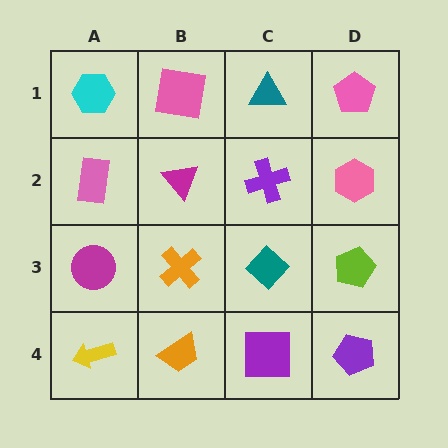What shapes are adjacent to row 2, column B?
A pink square (row 1, column B), an orange cross (row 3, column B), a pink rectangle (row 2, column A), a purple cross (row 2, column C).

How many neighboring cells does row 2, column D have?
3.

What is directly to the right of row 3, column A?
An orange cross.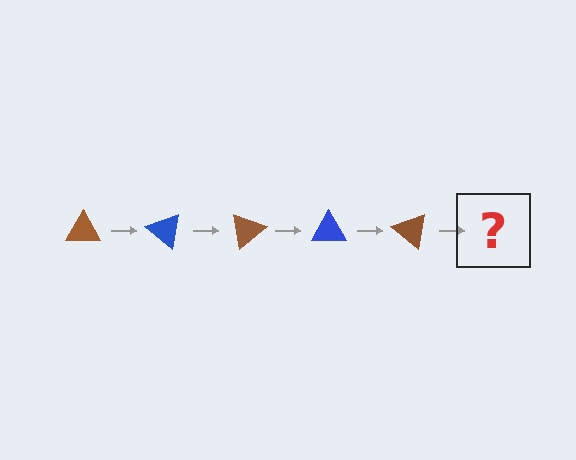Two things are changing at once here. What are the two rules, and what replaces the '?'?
The two rules are that it rotates 40 degrees each step and the color cycles through brown and blue. The '?' should be a blue triangle, rotated 200 degrees from the start.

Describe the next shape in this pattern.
It should be a blue triangle, rotated 200 degrees from the start.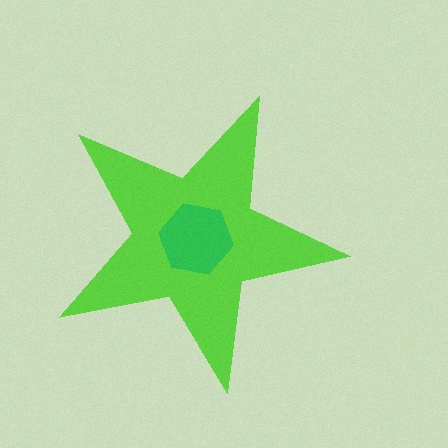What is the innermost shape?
The green hexagon.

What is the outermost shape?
The lime star.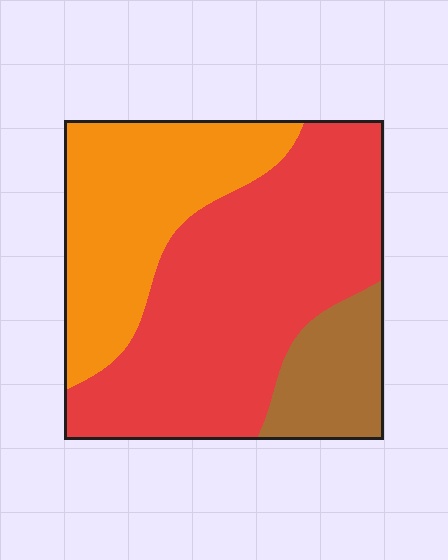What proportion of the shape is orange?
Orange covers 32% of the shape.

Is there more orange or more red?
Red.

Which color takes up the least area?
Brown, at roughly 15%.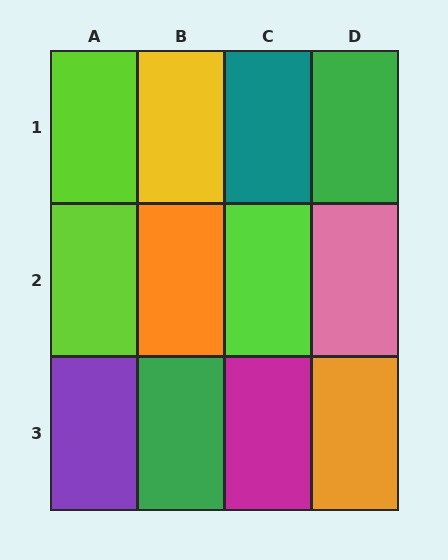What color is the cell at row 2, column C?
Lime.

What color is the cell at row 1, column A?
Lime.